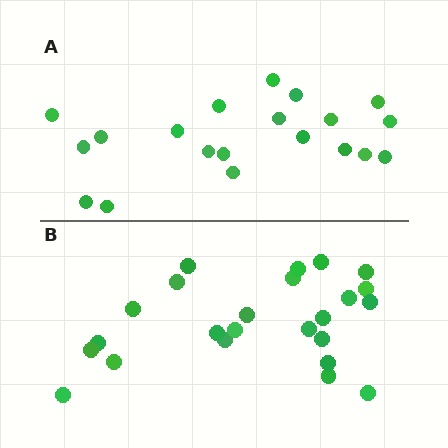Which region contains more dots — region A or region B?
Region B (the bottom region) has more dots.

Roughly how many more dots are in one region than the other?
Region B has about 4 more dots than region A.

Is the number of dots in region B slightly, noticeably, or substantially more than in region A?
Region B has only slightly more — the two regions are fairly close. The ratio is roughly 1.2 to 1.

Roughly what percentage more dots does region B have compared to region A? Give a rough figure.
About 20% more.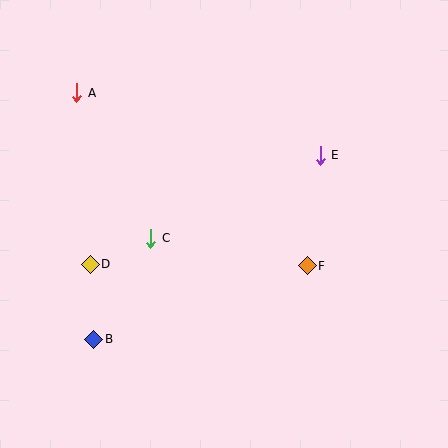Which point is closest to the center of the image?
Point C at (151, 238) is closest to the center.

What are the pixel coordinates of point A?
Point A is at (77, 93).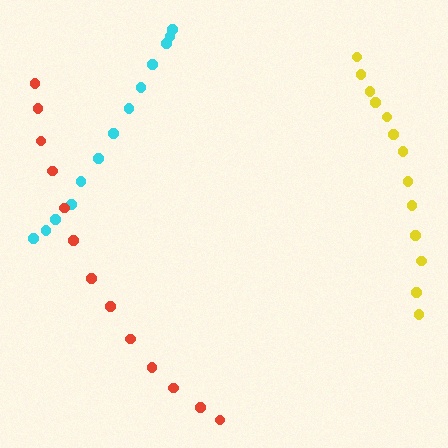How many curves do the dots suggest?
There are 3 distinct paths.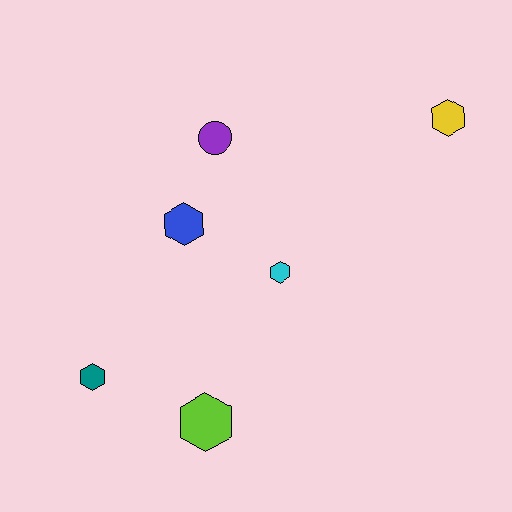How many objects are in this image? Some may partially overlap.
There are 6 objects.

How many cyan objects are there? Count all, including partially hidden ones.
There is 1 cyan object.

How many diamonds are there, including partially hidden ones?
There are no diamonds.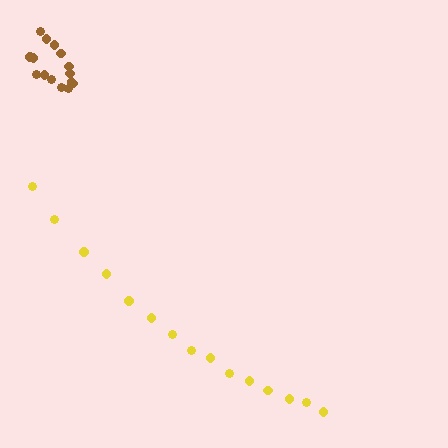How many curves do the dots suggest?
There are 2 distinct paths.